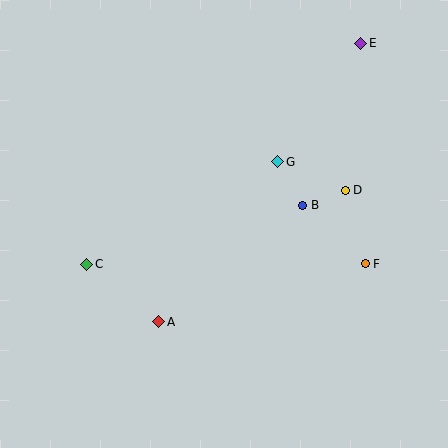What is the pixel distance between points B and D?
The distance between B and D is 45 pixels.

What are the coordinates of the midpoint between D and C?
The midpoint between D and C is at (216, 227).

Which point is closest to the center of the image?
Point B at (303, 205) is closest to the center.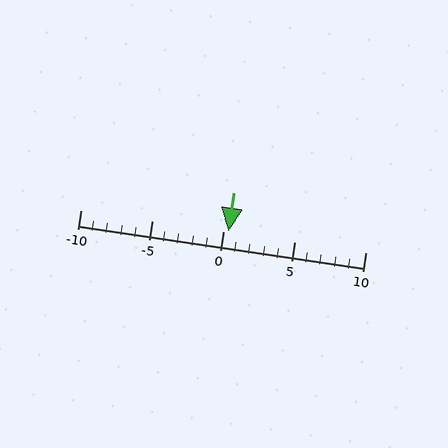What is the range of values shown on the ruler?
The ruler shows values from -10 to 10.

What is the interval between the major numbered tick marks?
The major tick marks are spaced 5 units apart.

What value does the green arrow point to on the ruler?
The green arrow points to approximately 0.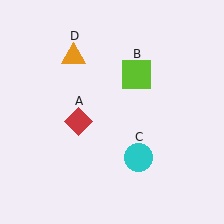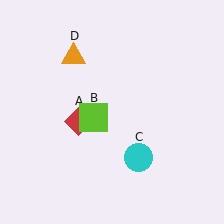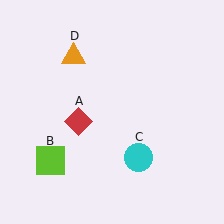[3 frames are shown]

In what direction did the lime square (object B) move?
The lime square (object B) moved down and to the left.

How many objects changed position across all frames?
1 object changed position: lime square (object B).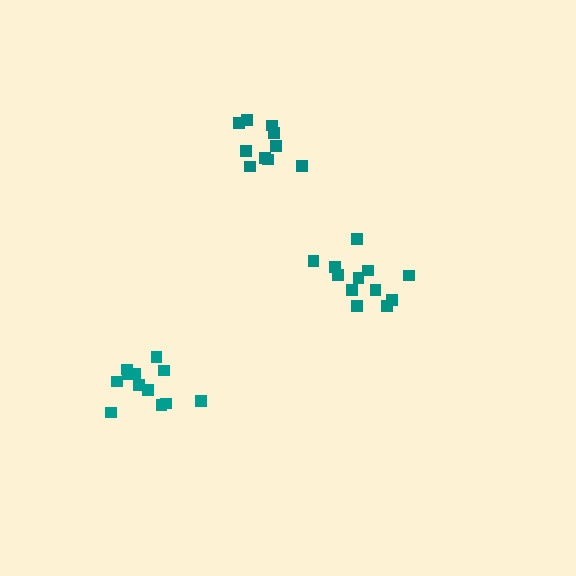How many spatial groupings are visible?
There are 3 spatial groupings.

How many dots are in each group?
Group 1: 10 dots, Group 2: 12 dots, Group 3: 12 dots (34 total).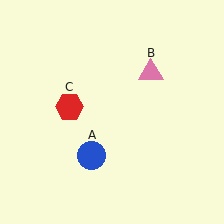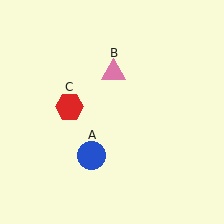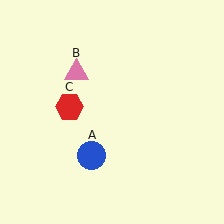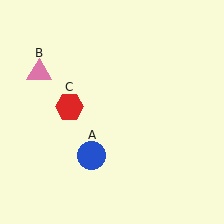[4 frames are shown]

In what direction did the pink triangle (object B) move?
The pink triangle (object B) moved left.